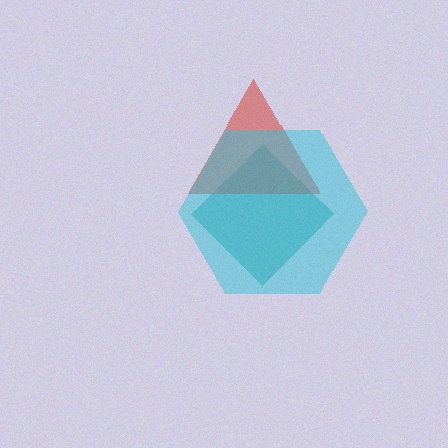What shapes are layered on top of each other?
The layered shapes are: a teal diamond, a red triangle, a cyan hexagon.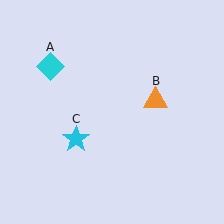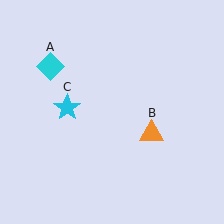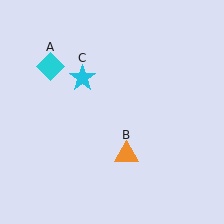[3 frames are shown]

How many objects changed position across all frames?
2 objects changed position: orange triangle (object B), cyan star (object C).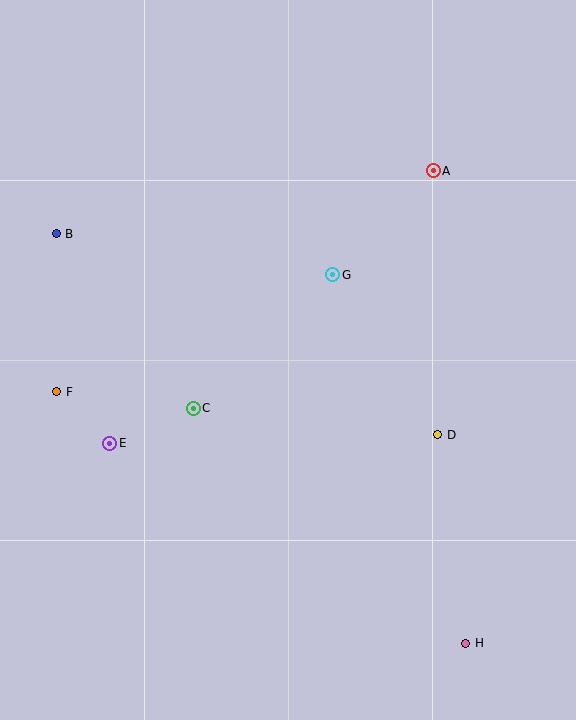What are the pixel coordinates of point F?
Point F is at (57, 392).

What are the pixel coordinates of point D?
Point D is at (438, 435).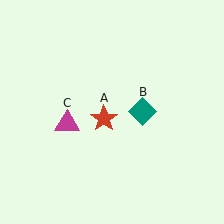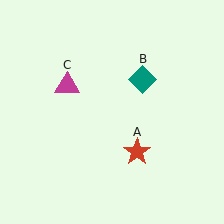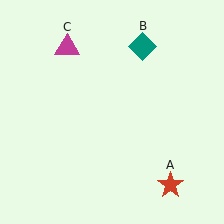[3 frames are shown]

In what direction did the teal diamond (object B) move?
The teal diamond (object B) moved up.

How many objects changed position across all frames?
3 objects changed position: red star (object A), teal diamond (object B), magenta triangle (object C).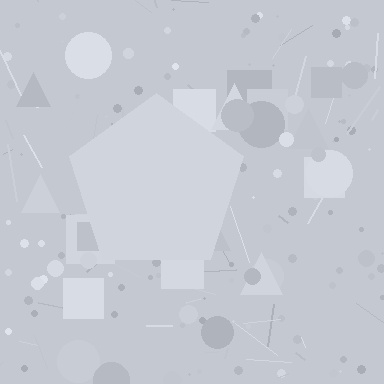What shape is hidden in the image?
A pentagon is hidden in the image.